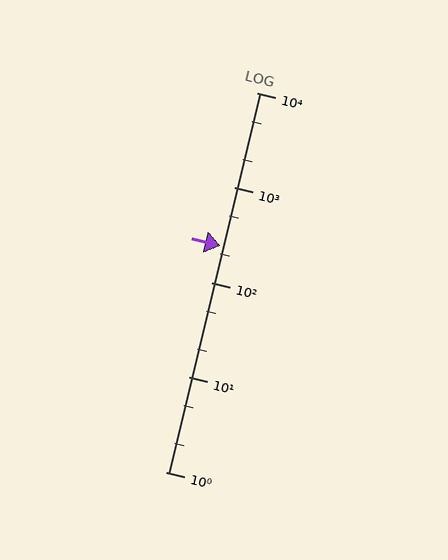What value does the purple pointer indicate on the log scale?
The pointer indicates approximately 240.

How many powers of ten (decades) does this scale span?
The scale spans 4 decades, from 1 to 10000.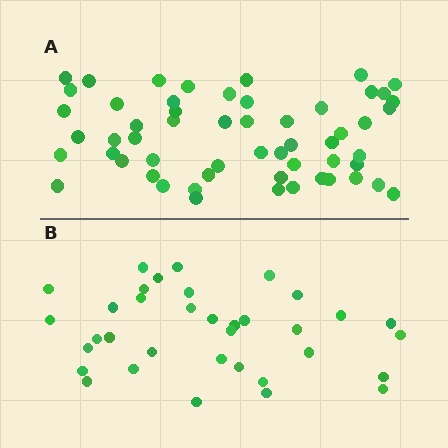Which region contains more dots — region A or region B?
Region A (the top region) has more dots.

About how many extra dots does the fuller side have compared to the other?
Region A has approximately 20 more dots than region B.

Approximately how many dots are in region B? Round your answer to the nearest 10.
About 40 dots. (The exact count is 35, which rounds to 40.)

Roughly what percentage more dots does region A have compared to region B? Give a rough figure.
About 60% more.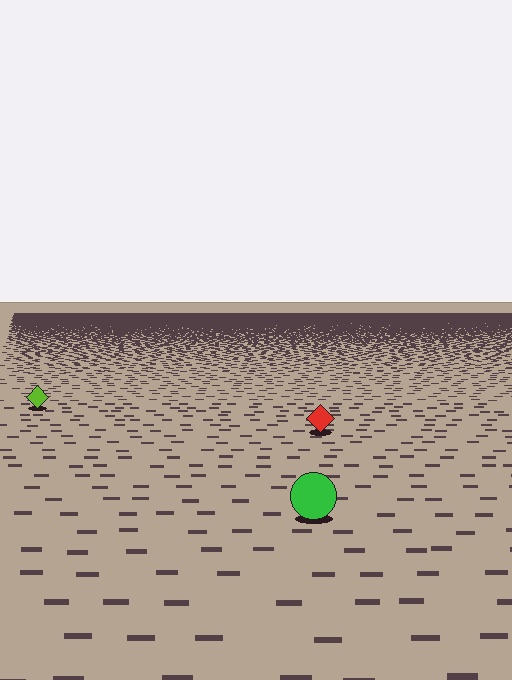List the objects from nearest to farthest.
From nearest to farthest: the green circle, the red diamond, the lime diamond.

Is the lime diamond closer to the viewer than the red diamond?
No. The red diamond is closer — you can tell from the texture gradient: the ground texture is coarser near it.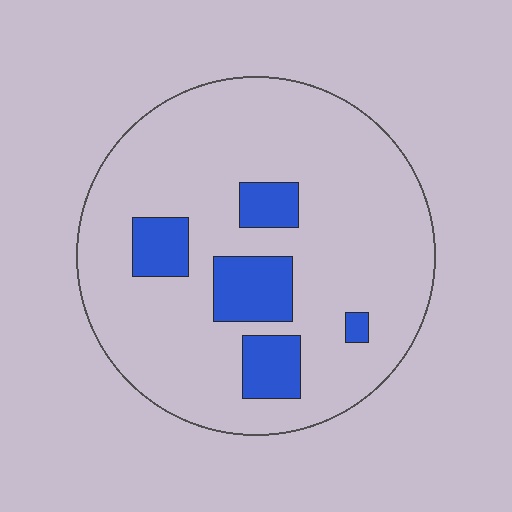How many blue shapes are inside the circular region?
5.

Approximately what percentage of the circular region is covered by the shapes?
Approximately 15%.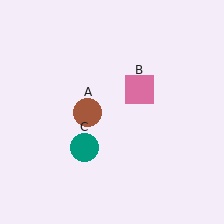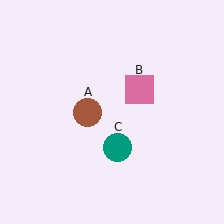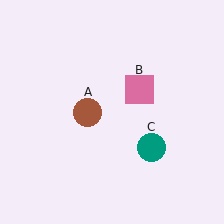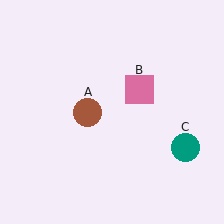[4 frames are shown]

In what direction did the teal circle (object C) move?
The teal circle (object C) moved right.